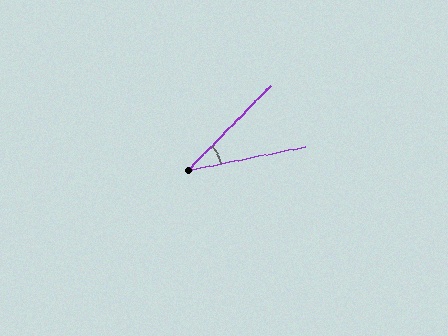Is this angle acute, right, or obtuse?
It is acute.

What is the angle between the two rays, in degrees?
Approximately 34 degrees.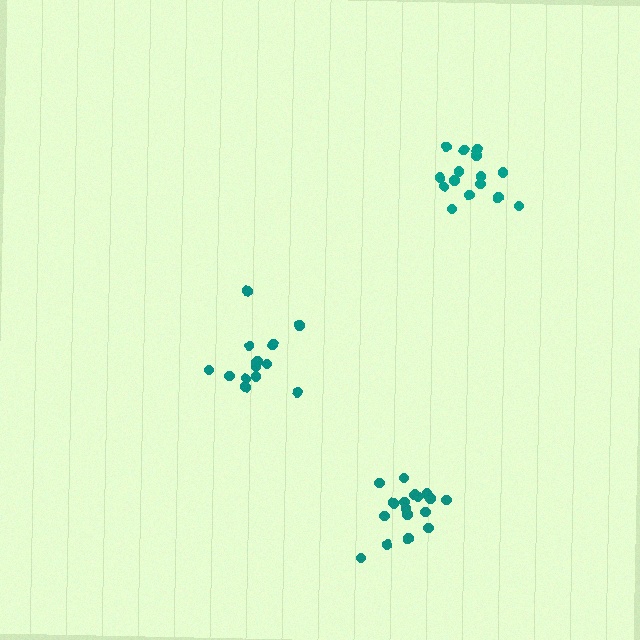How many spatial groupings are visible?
There are 3 spatial groupings.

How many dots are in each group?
Group 1: 17 dots, Group 2: 14 dots, Group 3: 15 dots (46 total).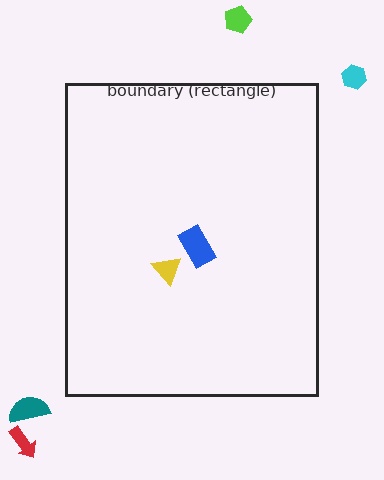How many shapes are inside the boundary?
2 inside, 4 outside.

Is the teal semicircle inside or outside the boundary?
Outside.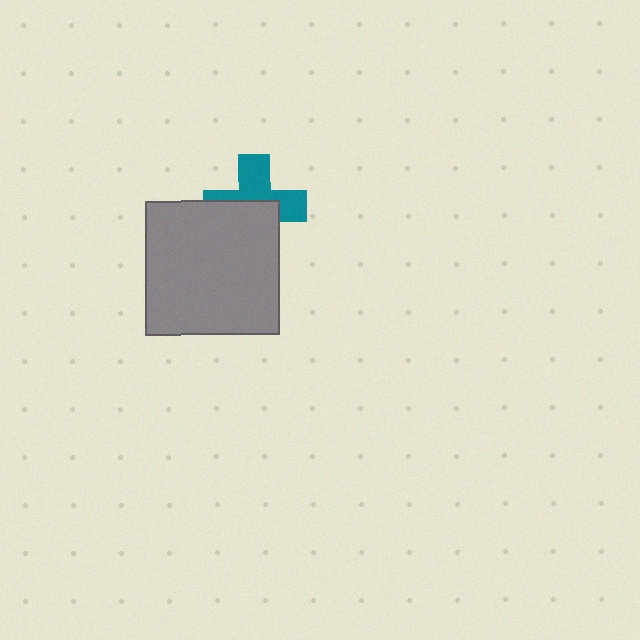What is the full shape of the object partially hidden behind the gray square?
The partially hidden object is a teal cross.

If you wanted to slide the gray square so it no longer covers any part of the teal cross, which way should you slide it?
Slide it down — that is the most direct way to separate the two shapes.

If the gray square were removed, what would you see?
You would see the complete teal cross.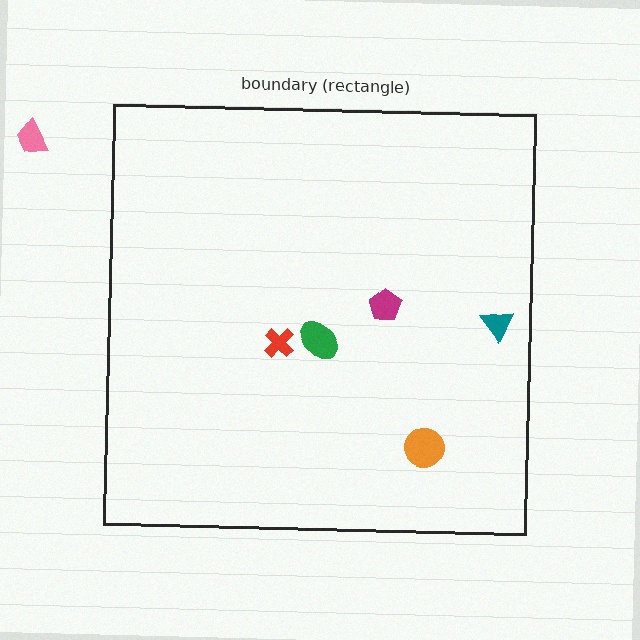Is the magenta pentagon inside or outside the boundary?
Inside.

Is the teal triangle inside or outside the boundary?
Inside.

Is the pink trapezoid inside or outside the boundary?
Outside.